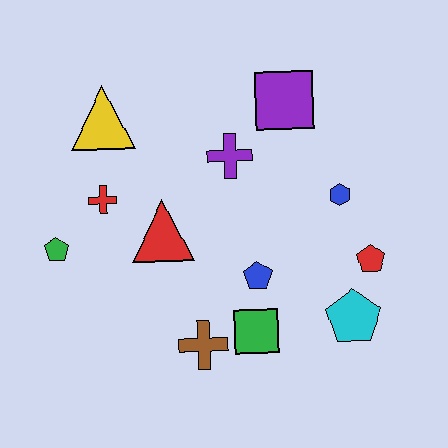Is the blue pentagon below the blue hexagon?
Yes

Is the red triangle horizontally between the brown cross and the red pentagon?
No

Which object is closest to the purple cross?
The purple square is closest to the purple cross.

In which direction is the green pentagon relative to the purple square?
The green pentagon is to the left of the purple square.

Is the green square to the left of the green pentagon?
No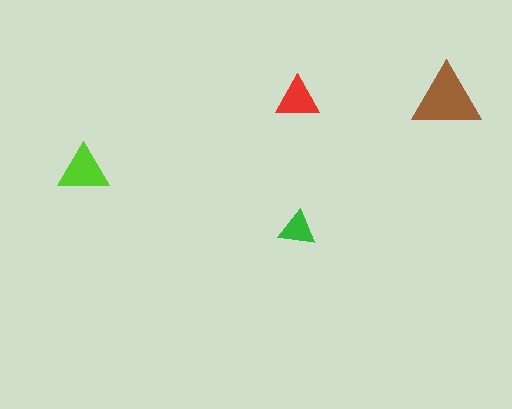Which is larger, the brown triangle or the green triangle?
The brown one.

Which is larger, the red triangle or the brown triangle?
The brown one.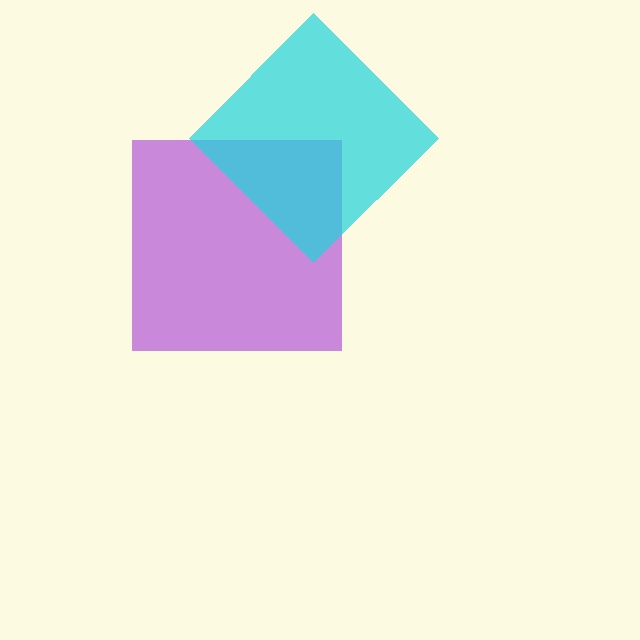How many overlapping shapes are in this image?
There are 2 overlapping shapes in the image.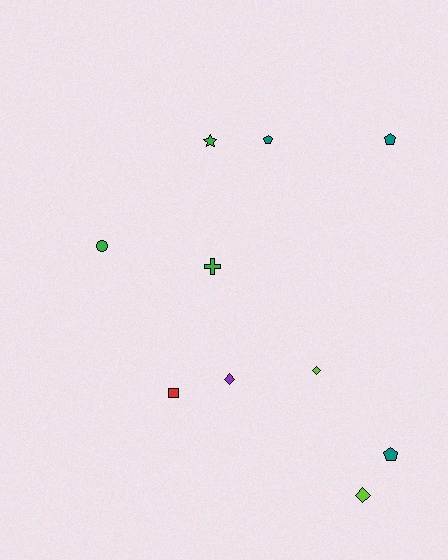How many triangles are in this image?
There are no triangles.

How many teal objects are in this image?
There are 3 teal objects.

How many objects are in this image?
There are 10 objects.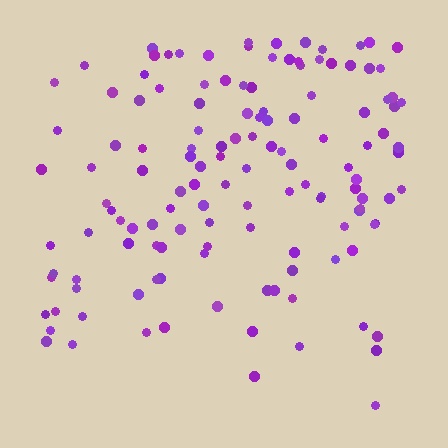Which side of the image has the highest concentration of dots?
The top.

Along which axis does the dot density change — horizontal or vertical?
Vertical.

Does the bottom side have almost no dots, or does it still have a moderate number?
Still a moderate number, just noticeably fewer than the top.